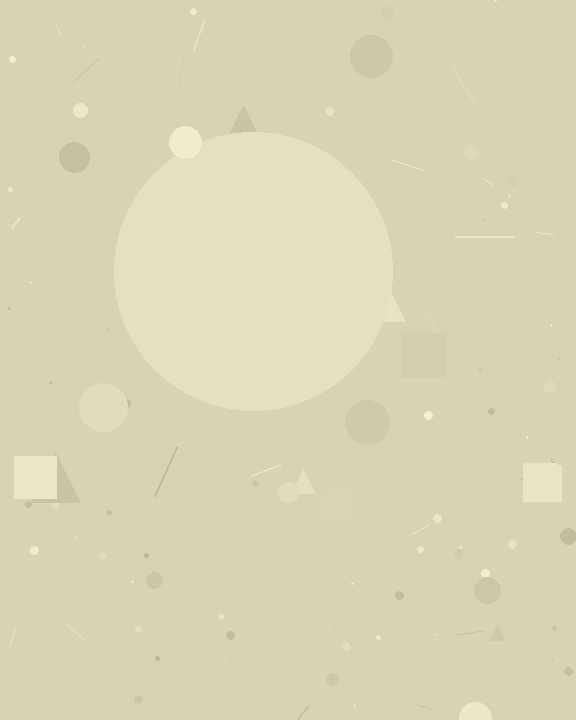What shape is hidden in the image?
A circle is hidden in the image.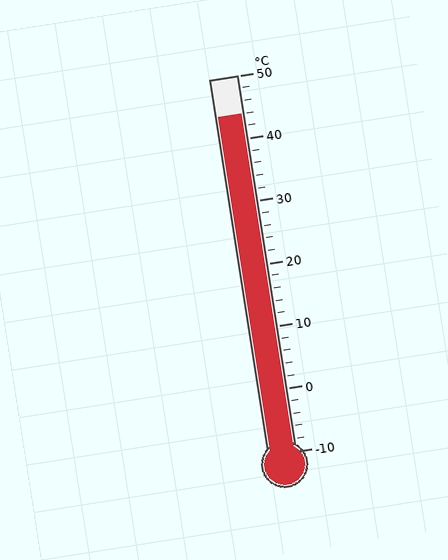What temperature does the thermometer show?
The thermometer shows approximately 44°C.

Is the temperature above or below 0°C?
The temperature is above 0°C.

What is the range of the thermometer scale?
The thermometer scale ranges from -10°C to 50°C.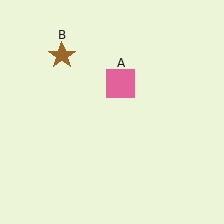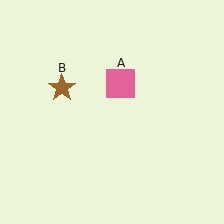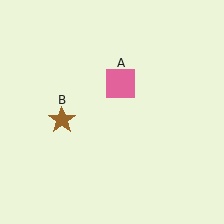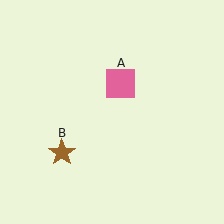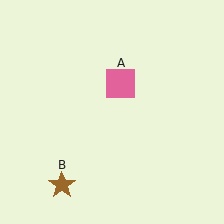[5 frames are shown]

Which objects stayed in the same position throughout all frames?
Pink square (object A) remained stationary.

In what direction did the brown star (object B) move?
The brown star (object B) moved down.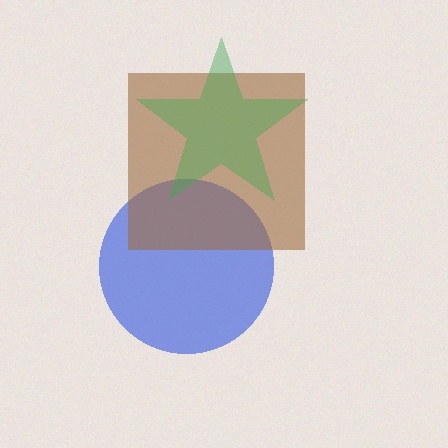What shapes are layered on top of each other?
The layered shapes are: a blue circle, a brown square, a green star.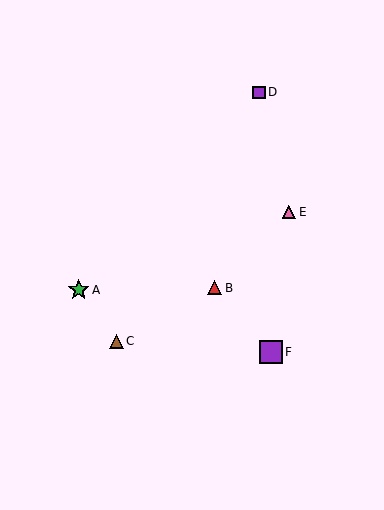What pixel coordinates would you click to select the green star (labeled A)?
Click at (79, 290) to select the green star A.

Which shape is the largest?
The purple square (labeled F) is the largest.